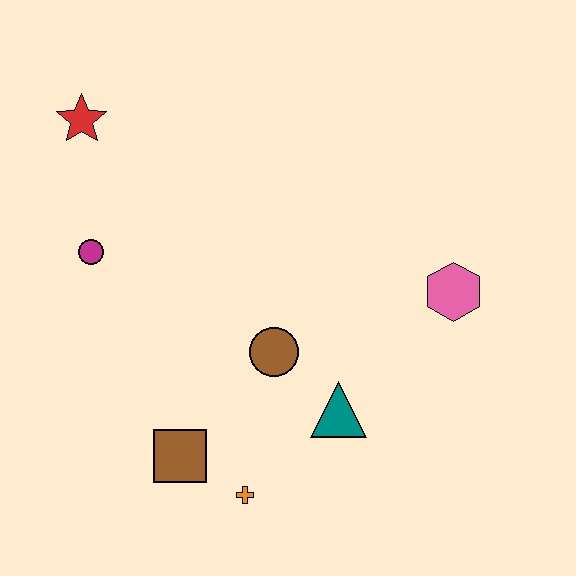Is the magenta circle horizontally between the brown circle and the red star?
Yes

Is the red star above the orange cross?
Yes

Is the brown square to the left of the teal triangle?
Yes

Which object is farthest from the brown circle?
The red star is farthest from the brown circle.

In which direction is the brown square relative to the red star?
The brown square is below the red star.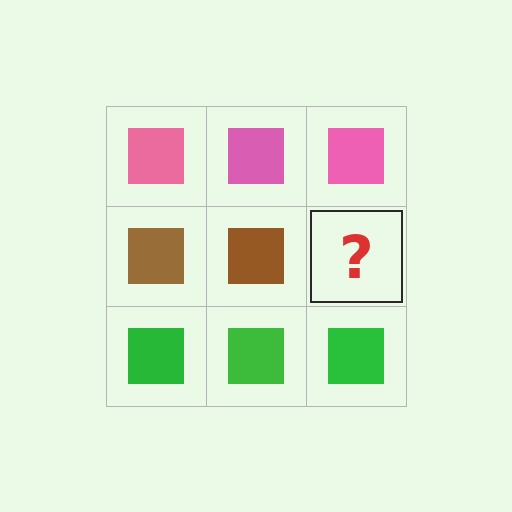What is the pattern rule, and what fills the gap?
The rule is that each row has a consistent color. The gap should be filled with a brown square.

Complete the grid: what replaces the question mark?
The question mark should be replaced with a brown square.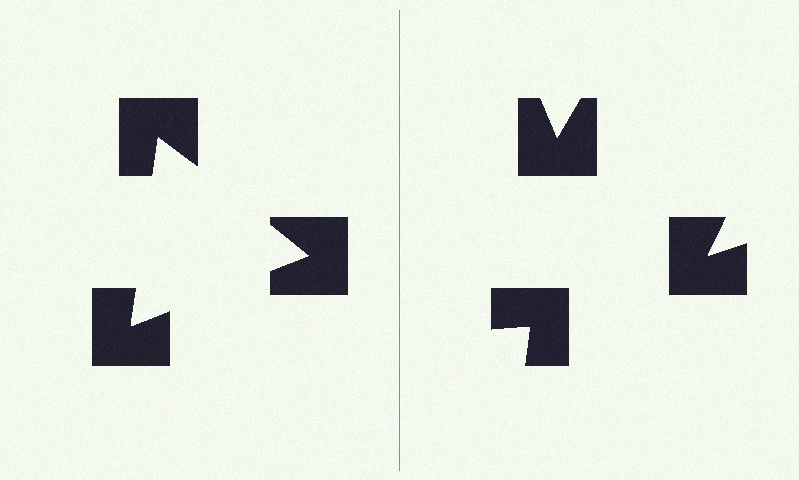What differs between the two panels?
The notched squares are positioned identically on both sides; only the wedge orientations differ. On the left they align to a triangle; on the right they are misaligned.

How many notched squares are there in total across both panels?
6 — 3 on each side.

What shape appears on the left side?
An illusory triangle.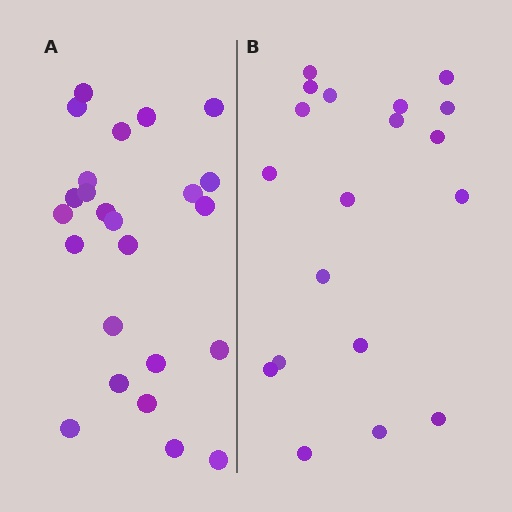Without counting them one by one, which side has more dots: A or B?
Region A (the left region) has more dots.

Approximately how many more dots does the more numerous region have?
Region A has about 5 more dots than region B.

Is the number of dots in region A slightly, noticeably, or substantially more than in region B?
Region A has noticeably more, but not dramatically so. The ratio is roughly 1.3 to 1.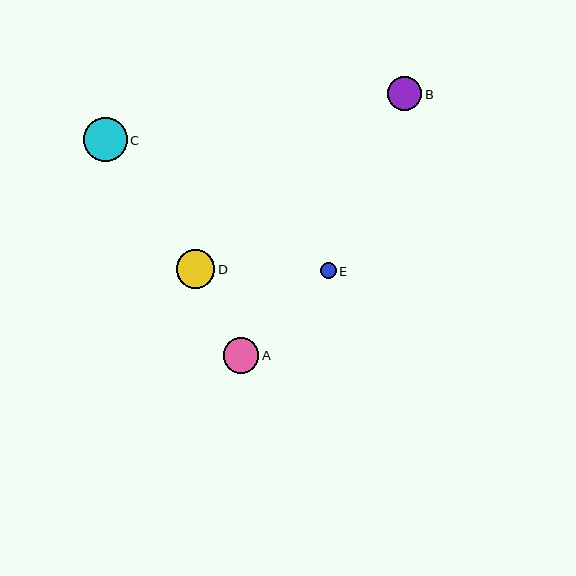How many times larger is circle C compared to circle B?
Circle C is approximately 1.3 times the size of circle B.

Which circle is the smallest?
Circle E is the smallest with a size of approximately 15 pixels.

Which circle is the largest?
Circle C is the largest with a size of approximately 44 pixels.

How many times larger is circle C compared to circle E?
Circle C is approximately 2.9 times the size of circle E.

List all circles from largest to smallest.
From largest to smallest: C, D, A, B, E.